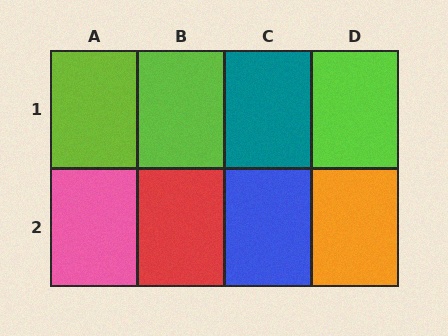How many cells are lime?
3 cells are lime.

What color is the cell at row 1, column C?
Teal.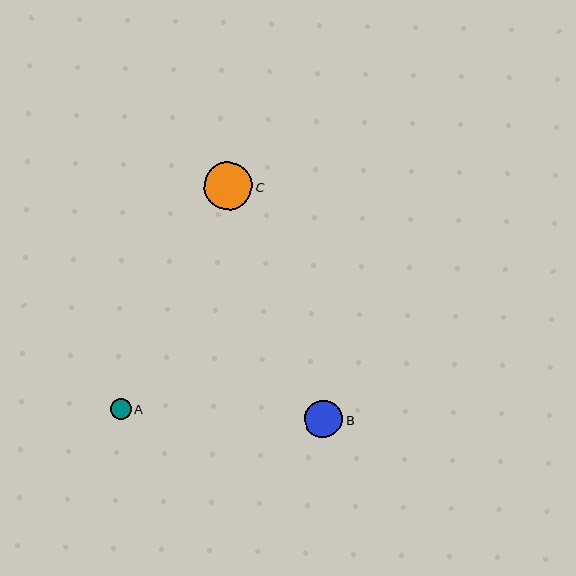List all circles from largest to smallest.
From largest to smallest: C, B, A.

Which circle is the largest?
Circle C is the largest with a size of approximately 48 pixels.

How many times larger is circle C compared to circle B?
Circle C is approximately 1.3 times the size of circle B.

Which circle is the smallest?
Circle A is the smallest with a size of approximately 21 pixels.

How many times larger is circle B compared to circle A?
Circle B is approximately 1.8 times the size of circle A.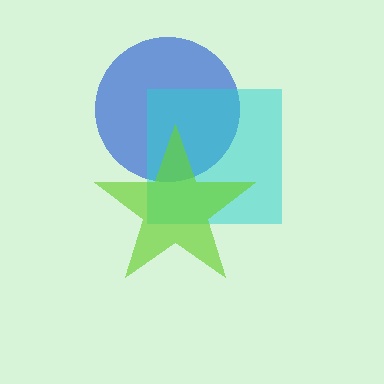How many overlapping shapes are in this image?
There are 3 overlapping shapes in the image.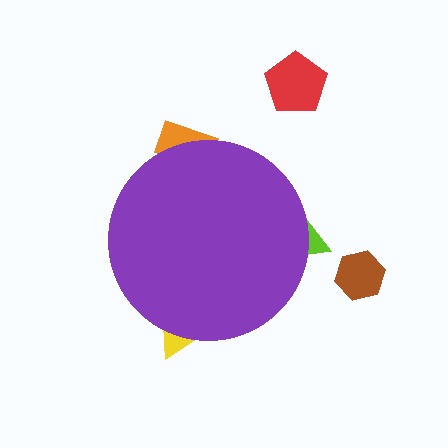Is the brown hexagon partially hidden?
No, the brown hexagon is fully visible.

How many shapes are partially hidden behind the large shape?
3 shapes are partially hidden.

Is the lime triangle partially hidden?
Yes, the lime triangle is partially hidden behind the purple circle.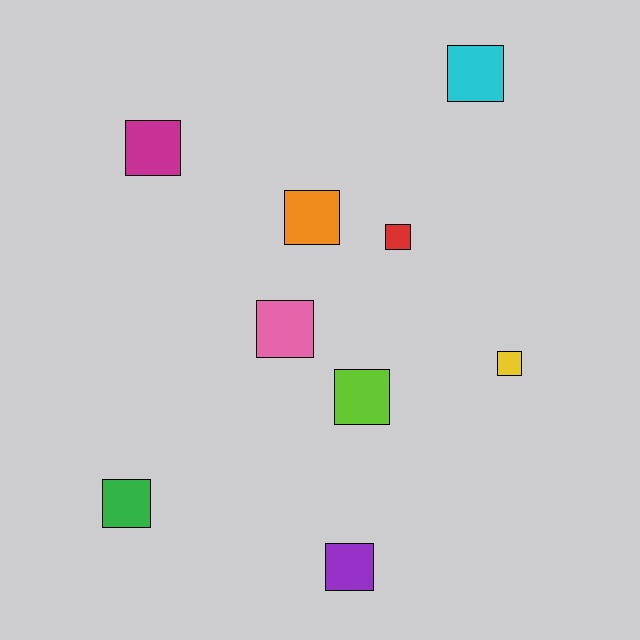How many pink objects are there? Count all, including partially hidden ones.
There is 1 pink object.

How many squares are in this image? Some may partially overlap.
There are 9 squares.